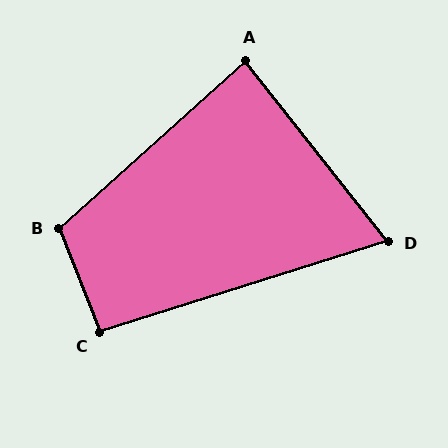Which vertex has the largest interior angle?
B, at approximately 111 degrees.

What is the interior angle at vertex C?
Approximately 94 degrees (approximately right).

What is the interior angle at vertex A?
Approximately 86 degrees (approximately right).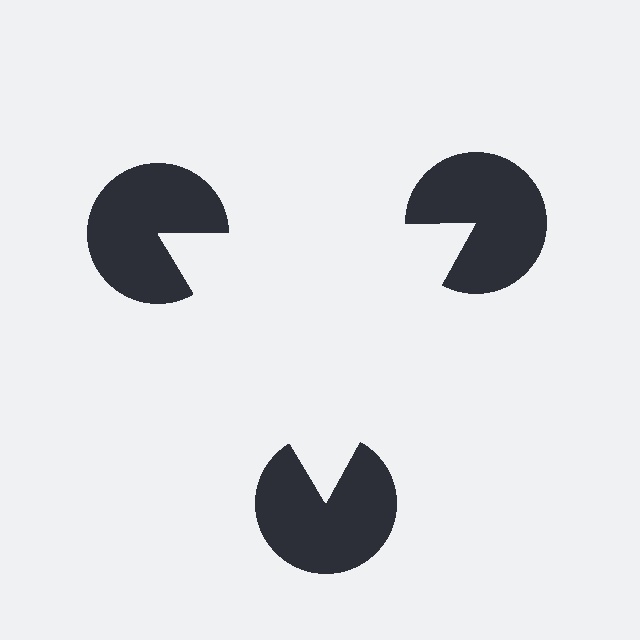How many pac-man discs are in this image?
There are 3 — one at each vertex of the illusory triangle.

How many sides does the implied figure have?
3 sides.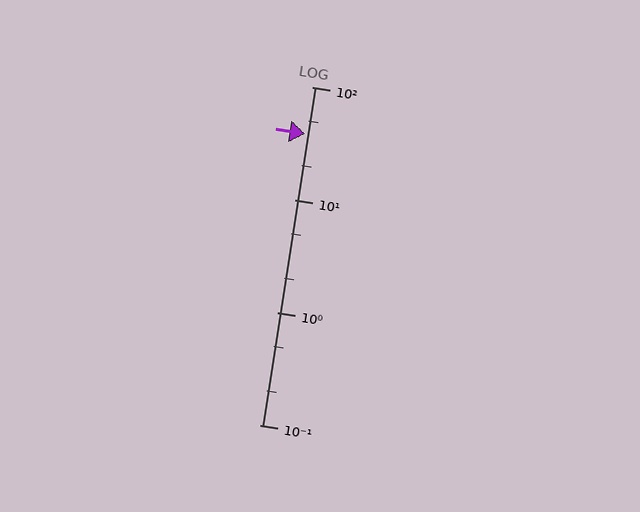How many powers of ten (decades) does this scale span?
The scale spans 3 decades, from 0.1 to 100.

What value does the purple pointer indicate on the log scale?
The pointer indicates approximately 38.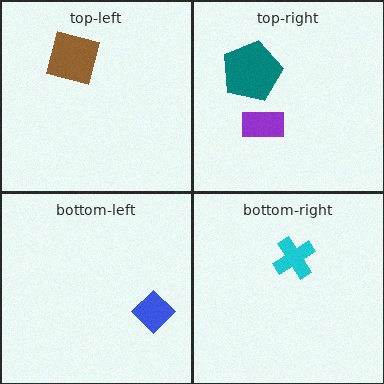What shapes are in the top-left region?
The brown square.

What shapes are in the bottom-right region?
The cyan cross.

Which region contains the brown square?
The top-left region.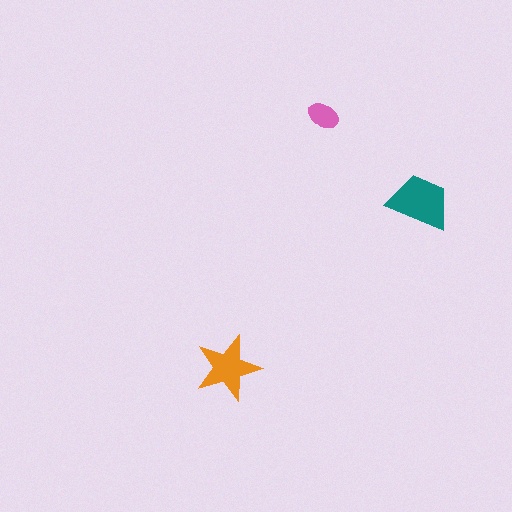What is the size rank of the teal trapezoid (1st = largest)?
1st.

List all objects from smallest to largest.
The pink ellipse, the orange star, the teal trapezoid.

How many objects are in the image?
There are 3 objects in the image.